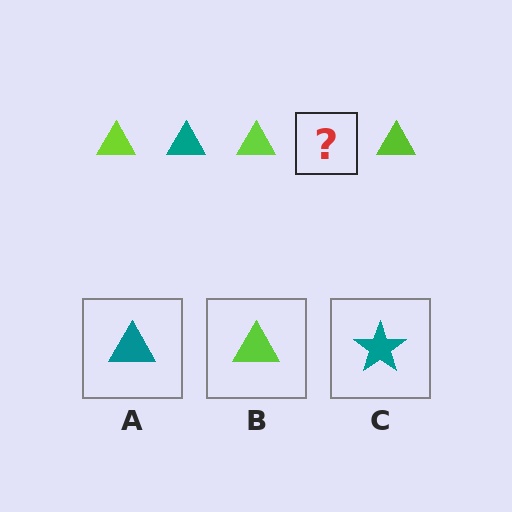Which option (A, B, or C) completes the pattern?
A.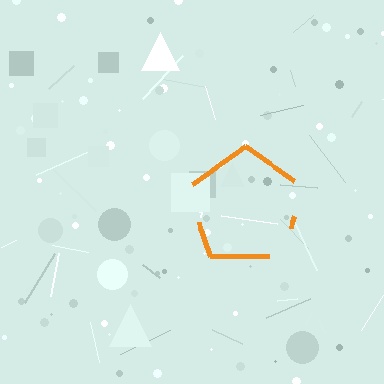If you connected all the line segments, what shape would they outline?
They would outline a pentagon.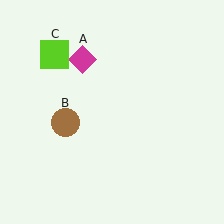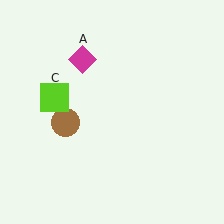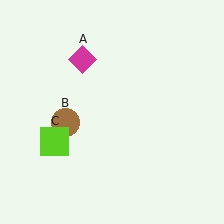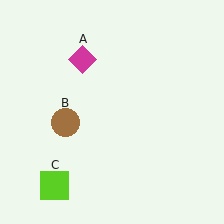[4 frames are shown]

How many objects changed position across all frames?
1 object changed position: lime square (object C).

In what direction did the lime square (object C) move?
The lime square (object C) moved down.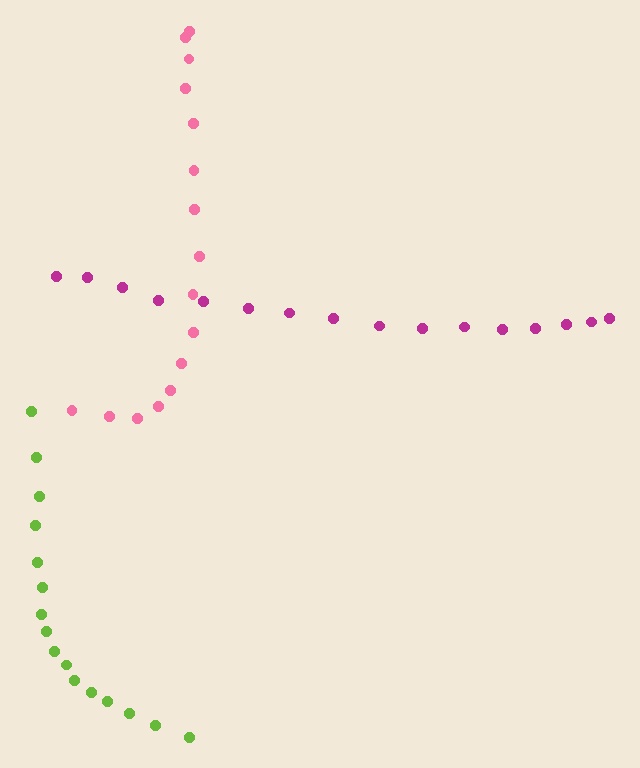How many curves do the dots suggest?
There are 3 distinct paths.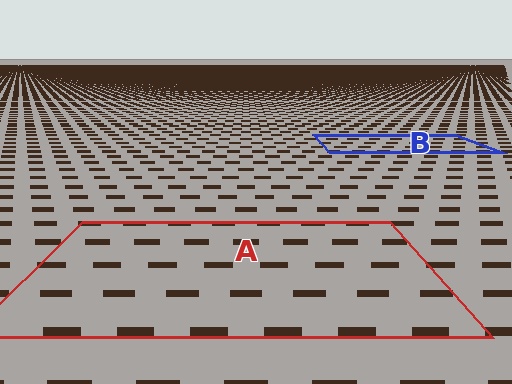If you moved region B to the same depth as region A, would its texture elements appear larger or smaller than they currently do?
They would appear larger. At a closer depth, the same texture elements are projected at a bigger on-screen size.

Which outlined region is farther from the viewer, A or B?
Region B is farther from the viewer — the texture elements inside it appear smaller and more densely packed.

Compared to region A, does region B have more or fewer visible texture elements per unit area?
Region B has more texture elements per unit area — they are packed more densely because it is farther away.